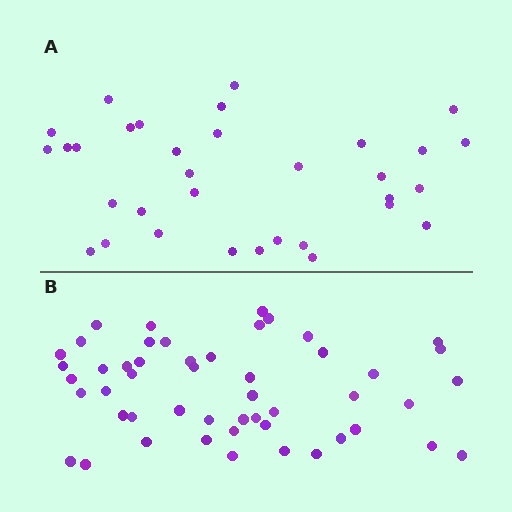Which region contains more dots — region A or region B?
Region B (the bottom region) has more dots.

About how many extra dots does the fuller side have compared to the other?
Region B has approximately 15 more dots than region A.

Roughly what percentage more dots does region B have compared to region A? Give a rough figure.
About 50% more.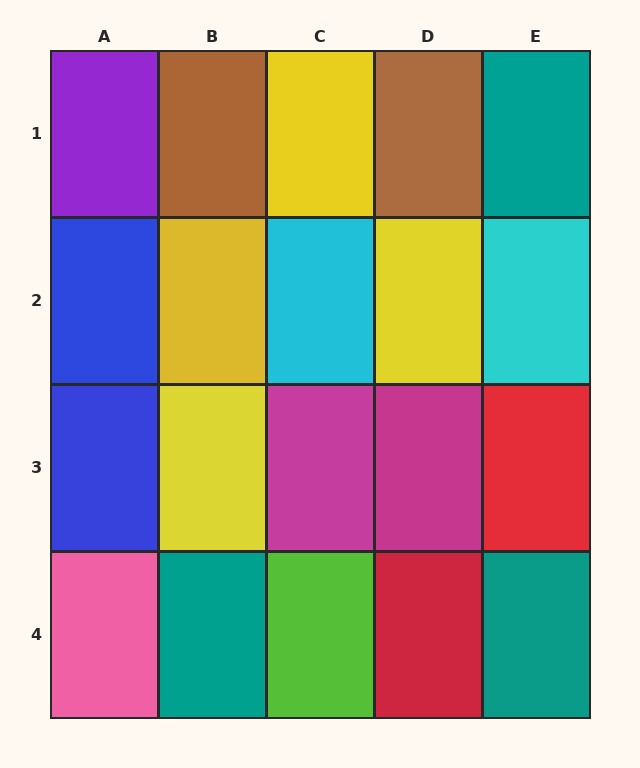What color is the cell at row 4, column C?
Lime.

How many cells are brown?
2 cells are brown.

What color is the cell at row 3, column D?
Magenta.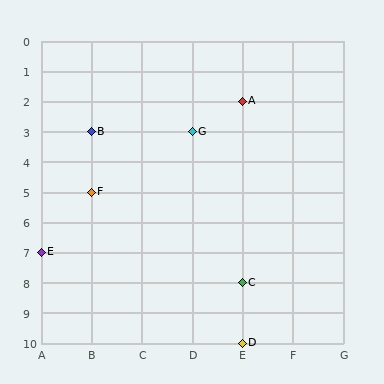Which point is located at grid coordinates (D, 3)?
Point G is at (D, 3).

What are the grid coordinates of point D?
Point D is at grid coordinates (E, 10).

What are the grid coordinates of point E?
Point E is at grid coordinates (A, 7).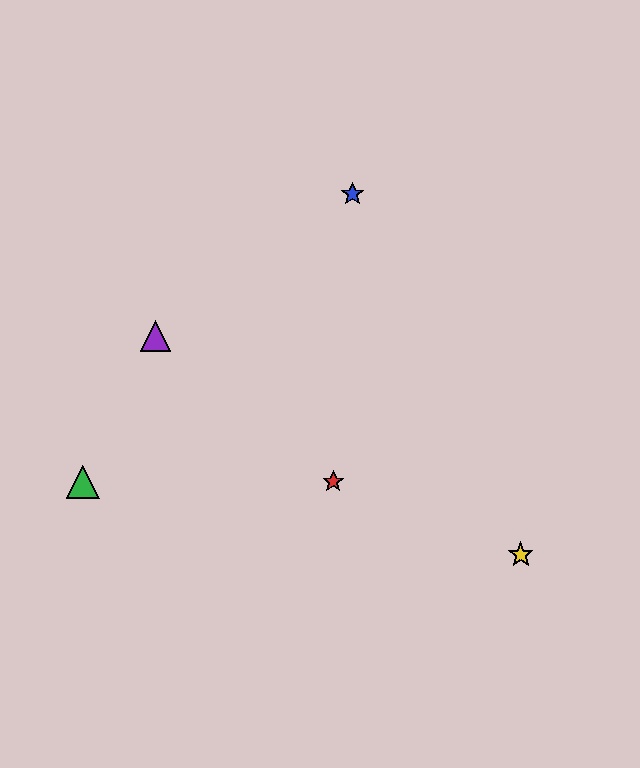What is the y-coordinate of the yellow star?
The yellow star is at y≈555.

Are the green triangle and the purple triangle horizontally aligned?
No, the green triangle is at y≈482 and the purple triangle is at y≈336.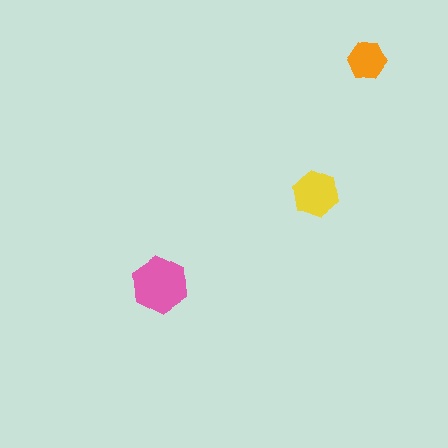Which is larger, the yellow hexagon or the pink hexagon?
The pink one.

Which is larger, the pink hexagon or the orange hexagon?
The pink one.